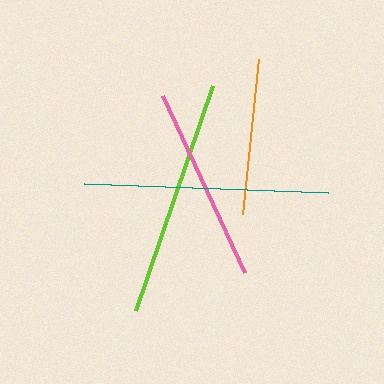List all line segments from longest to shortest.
From longest to shortest: teal, lime, pink, orange.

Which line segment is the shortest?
The orange line is the shortest at approximately 155 pixels.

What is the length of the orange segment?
The orange segment is approximately 155 pixels long.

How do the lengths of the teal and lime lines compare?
The teal and lime lines are approximately the same length.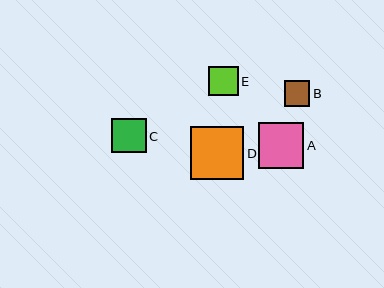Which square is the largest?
Square D is the largest with a size of approximately 53 pixels.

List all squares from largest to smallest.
From largest to smallest: D, A, C, E, B.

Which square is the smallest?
Square B is the smallest with a size of approximately 26 pixels.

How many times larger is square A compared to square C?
Square A is approximately 1.3 times the size of square C.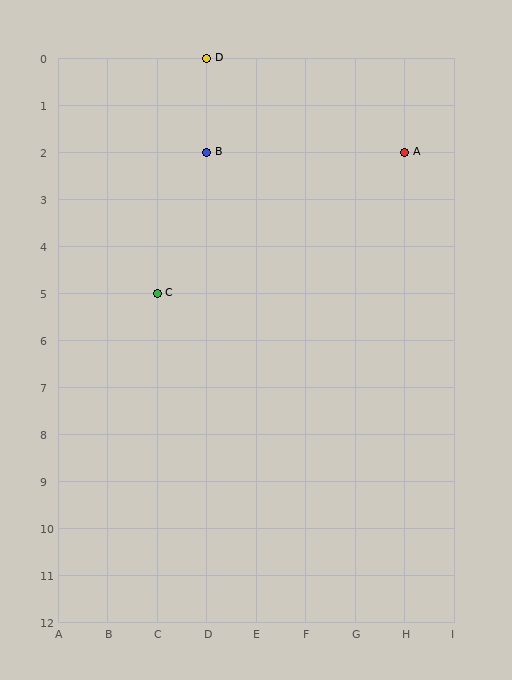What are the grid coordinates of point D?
Point D is at grid coordinates (D, 0).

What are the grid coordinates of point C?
Point C is at grid coordinates (C, 5).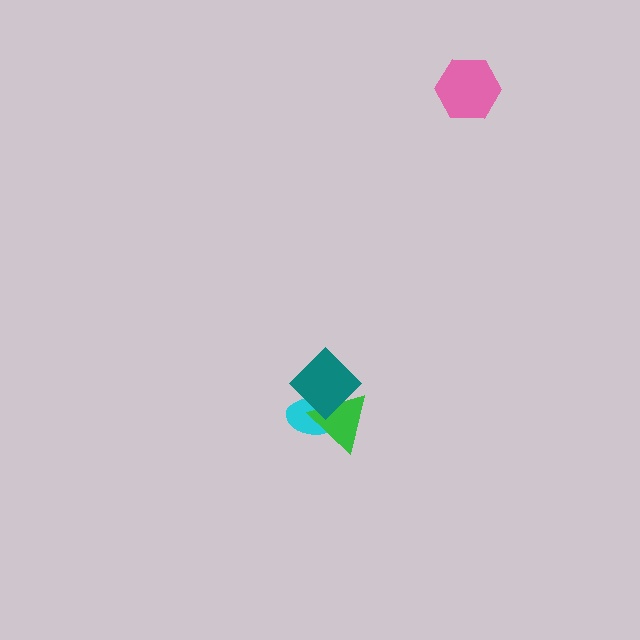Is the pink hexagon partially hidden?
No, no other shape covers it.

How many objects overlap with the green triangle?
2 objects overlap with the green triangle.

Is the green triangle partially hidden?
Yes, it is partially covered by another shape.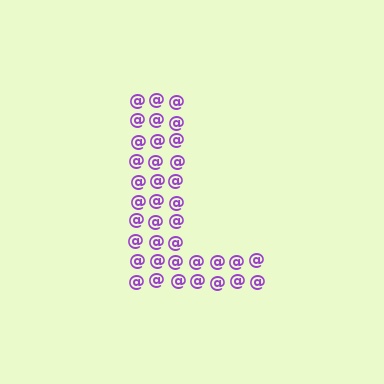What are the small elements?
The small elements are at signs.